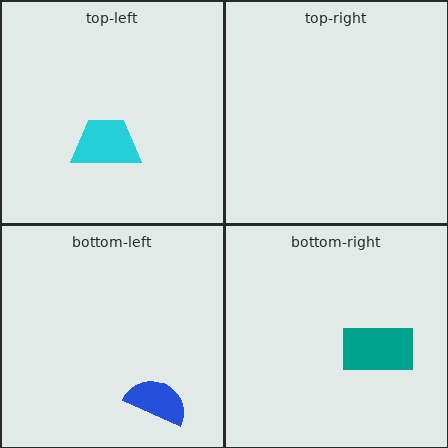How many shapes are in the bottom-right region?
1.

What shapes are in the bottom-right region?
The teal rectangle.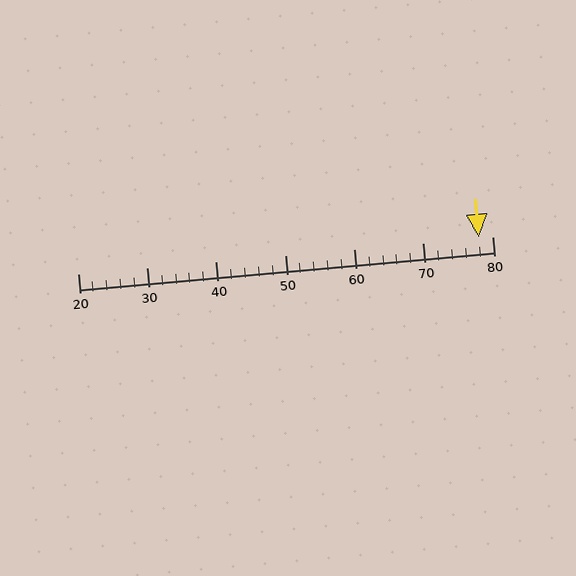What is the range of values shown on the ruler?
The ruler shows values from 20 to 80.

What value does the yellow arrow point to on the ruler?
The yellow arrow points to approximately 78.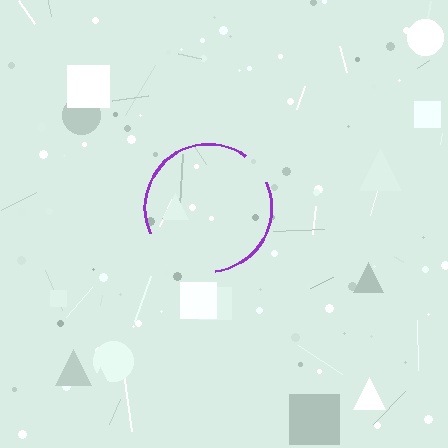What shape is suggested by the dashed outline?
The dashed outline suggests a circle.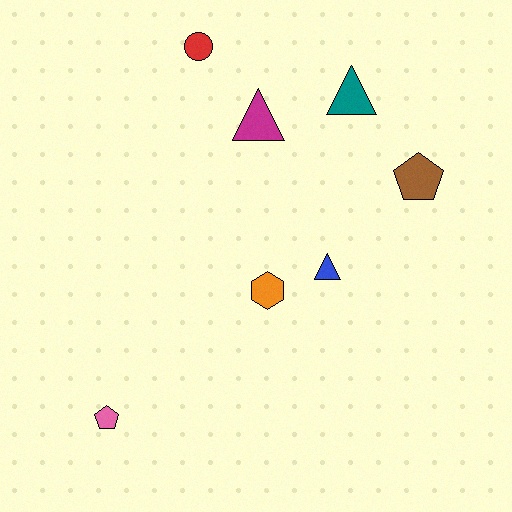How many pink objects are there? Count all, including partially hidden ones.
There is 1 pink object.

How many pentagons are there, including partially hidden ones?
There are 2 pentagons.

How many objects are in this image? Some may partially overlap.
There are 7 objects.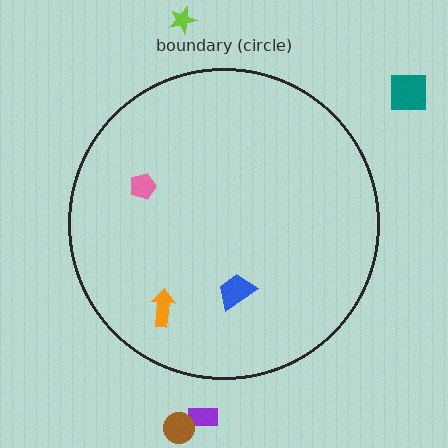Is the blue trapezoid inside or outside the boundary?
Inside.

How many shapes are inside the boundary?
3 inside, 4 outside.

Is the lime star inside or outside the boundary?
Outside.